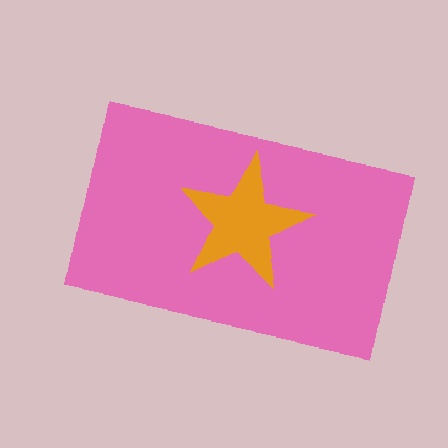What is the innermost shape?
The orange star.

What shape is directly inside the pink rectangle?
The orange star.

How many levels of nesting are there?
2.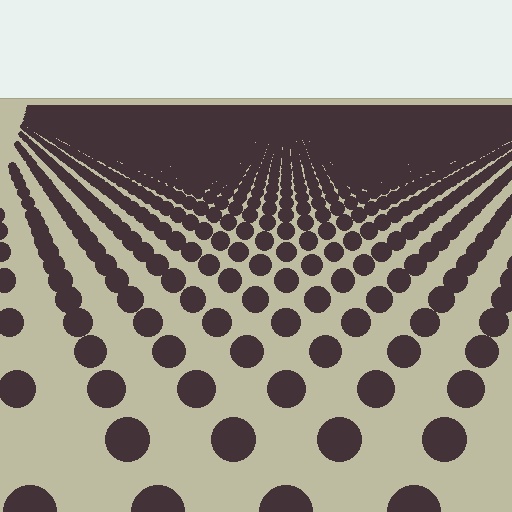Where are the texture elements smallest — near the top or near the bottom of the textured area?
Near the top.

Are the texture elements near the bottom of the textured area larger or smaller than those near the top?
Larger. Near the bottom, elements are closer to the viewer and appear at a bigger on-screen size.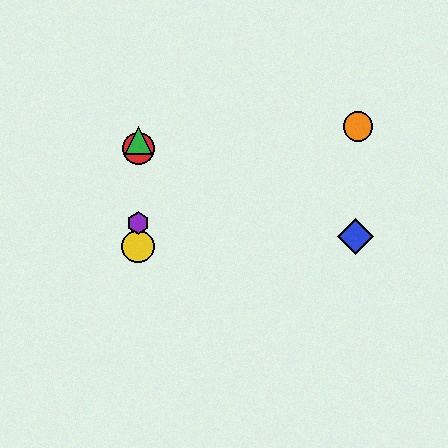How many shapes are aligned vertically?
4 shapes (the red circle, the green triangle, the yellow circle, the purple hexagon) are aligned vertically.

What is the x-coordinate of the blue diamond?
The blue diamond is at x≈355.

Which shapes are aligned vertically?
The red circle, the green triangle, the yellow circle, the purple hexagon are aligned vertically.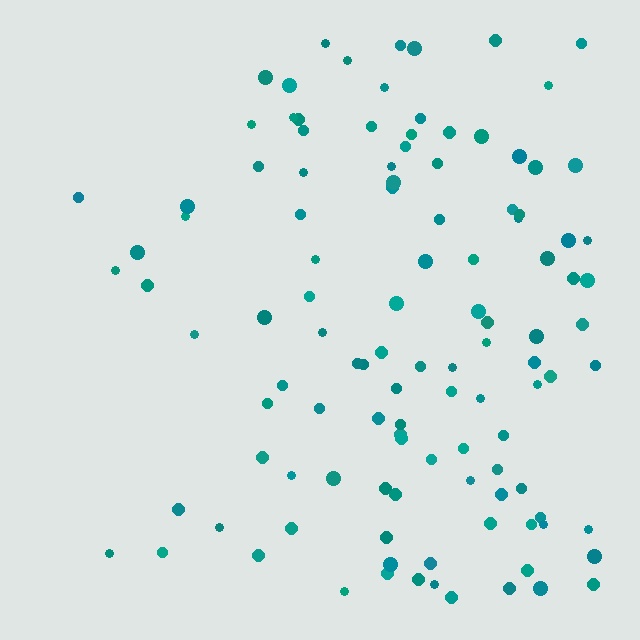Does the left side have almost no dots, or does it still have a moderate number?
Still a moderate number, just noticeably fewer than the right.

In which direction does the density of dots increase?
From left to right, with the right side densest.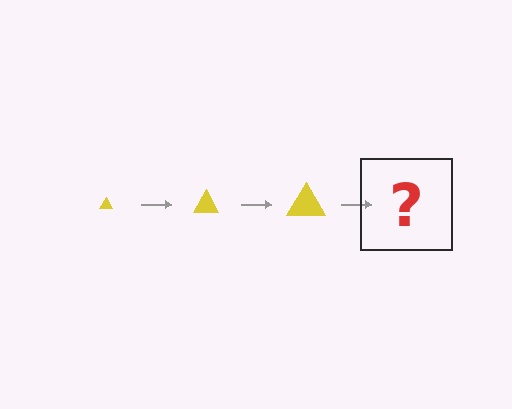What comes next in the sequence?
The next element should be a yellow triangle, larger than the previous one.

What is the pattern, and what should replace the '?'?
The pattern is that the triangle gets progressively larger each step. The '?' should be a yellow triangle, larger than the previous one.